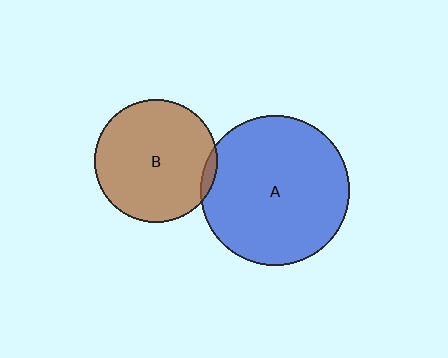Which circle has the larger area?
Circle A (blue).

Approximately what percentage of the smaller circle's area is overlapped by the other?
Approximately 5%.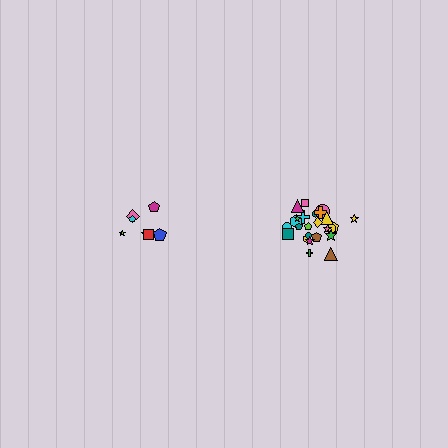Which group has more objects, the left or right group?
The right group.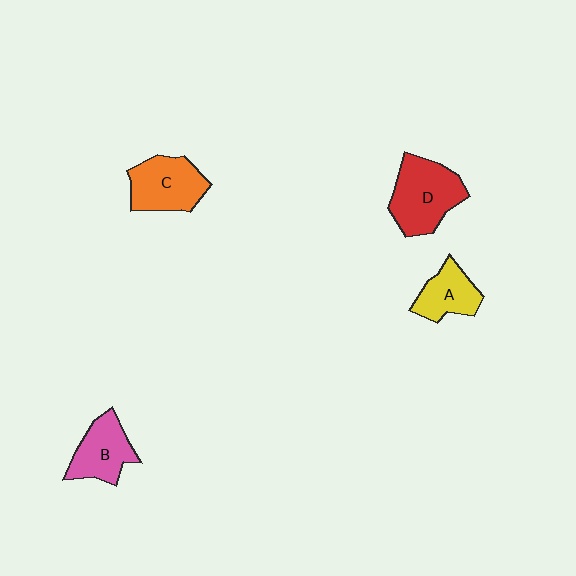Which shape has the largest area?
Shape D (red).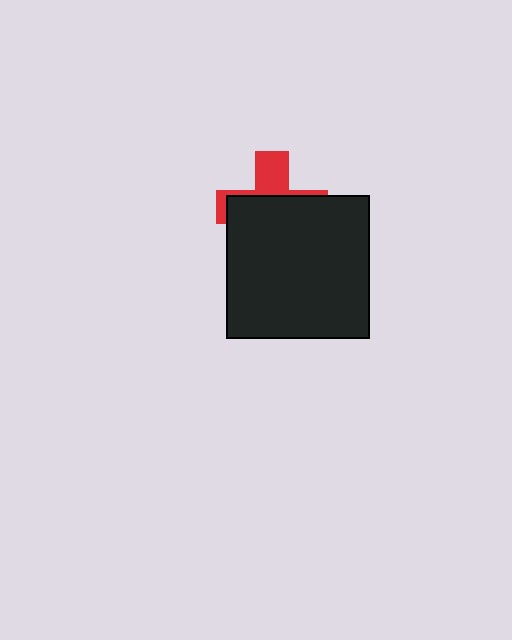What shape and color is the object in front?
The object in front is a black square.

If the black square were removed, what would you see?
You would see the complete red cross.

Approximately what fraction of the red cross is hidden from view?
Roughly 65% of the red cross is hidden behind the black square.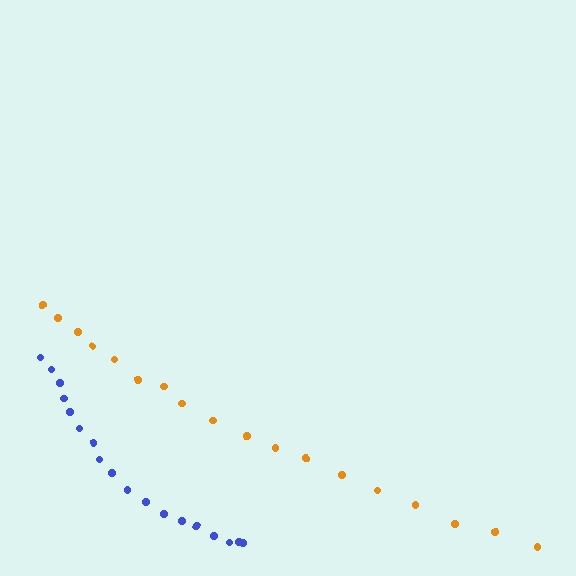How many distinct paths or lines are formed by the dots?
There are 2 distinct paths.